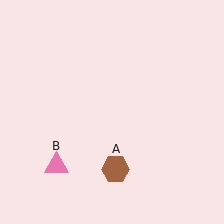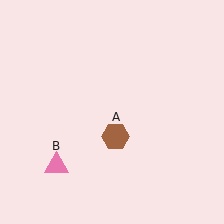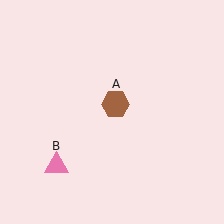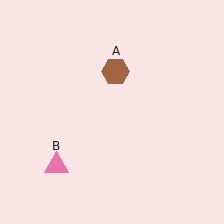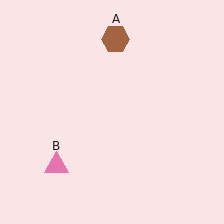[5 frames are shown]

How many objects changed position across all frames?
1 object changed position: brown hexagon (object A).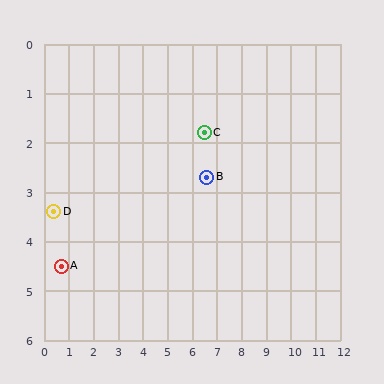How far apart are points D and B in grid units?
Points D and B are about 6.2 grid units apart.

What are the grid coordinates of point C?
Point C is at approximately (6.5, 1.8).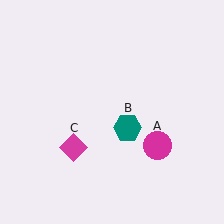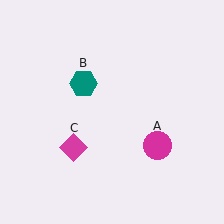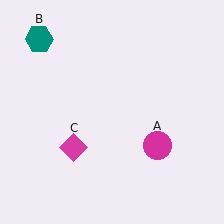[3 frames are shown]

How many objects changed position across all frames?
1 object changed position: teal hexagon (object B).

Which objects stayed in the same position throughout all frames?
Magenta circle (object A) and magenta diamond (object C) remained stationary.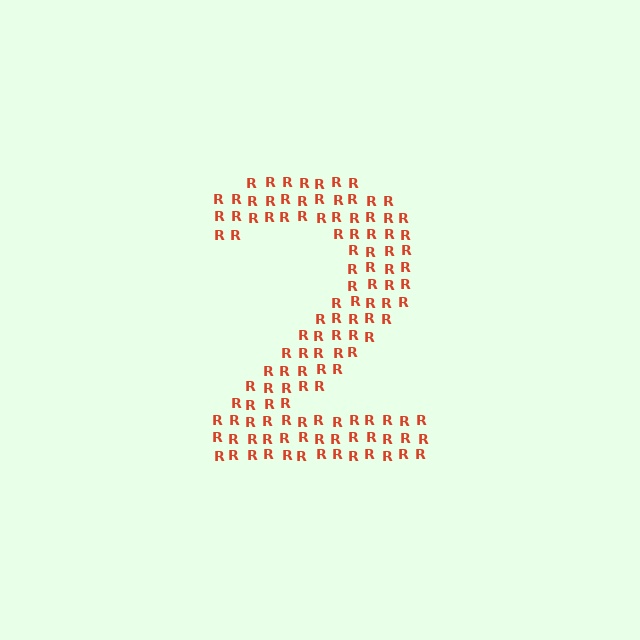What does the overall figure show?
The overall figure shows the digit 2.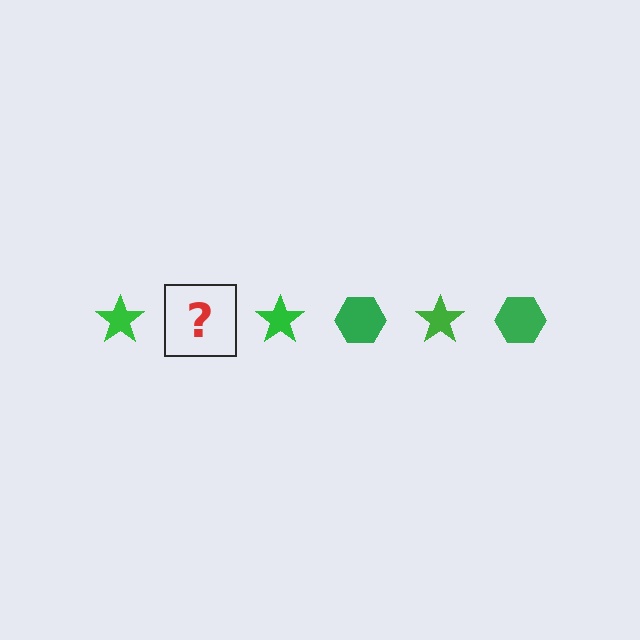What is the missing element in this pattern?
The missing element is a green hexagon.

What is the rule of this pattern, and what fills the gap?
The rule is that the pattern cycles through star, hexagon shapes in green. The gap should be filled with a green hexagon.